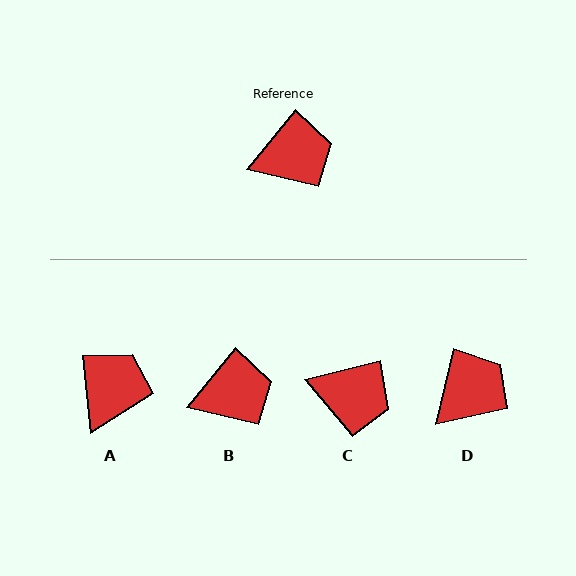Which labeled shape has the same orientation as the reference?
B.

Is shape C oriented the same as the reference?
No, it is off by about 37 degrees.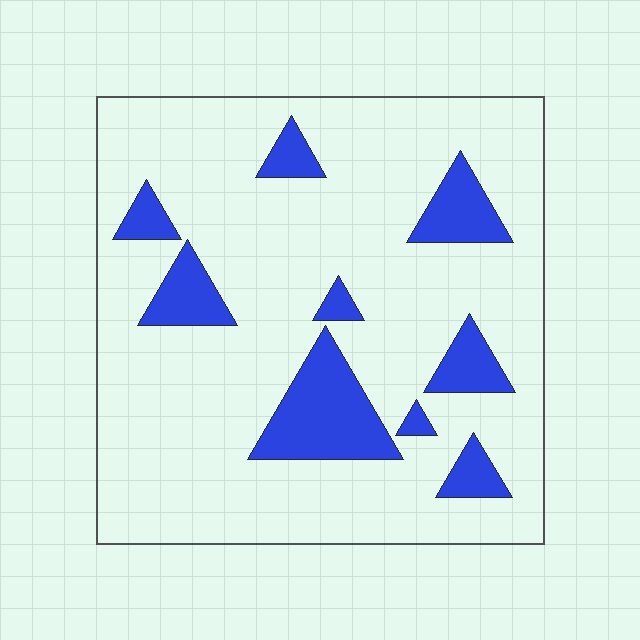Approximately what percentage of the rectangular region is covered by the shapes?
Approximately 15%.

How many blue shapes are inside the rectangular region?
9.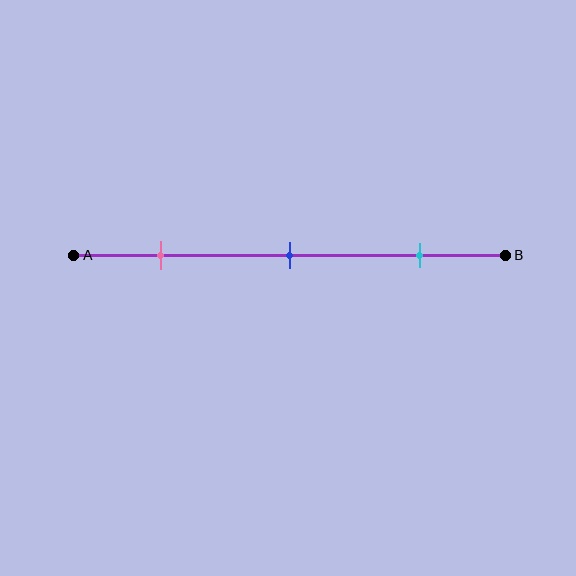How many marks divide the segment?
There are 3 marks dividing the segment.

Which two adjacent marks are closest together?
The pink and blue marks are the closest adjacent pair.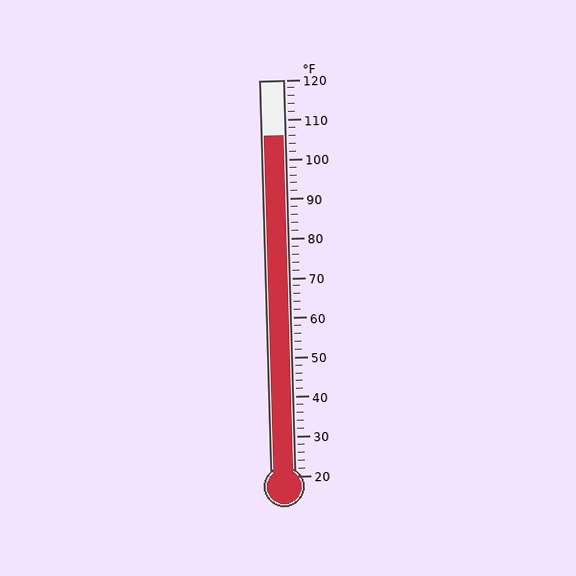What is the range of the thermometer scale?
The thermometer scale ranges from 20°F to 120°F.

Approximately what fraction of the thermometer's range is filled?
The thermometer is filled to approximately 85% of its range.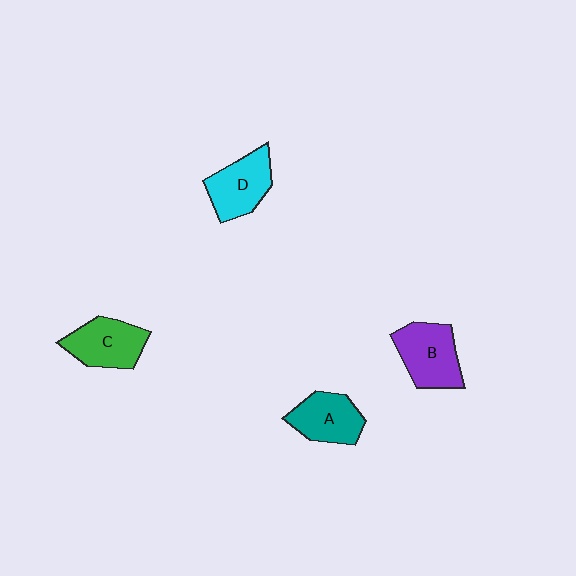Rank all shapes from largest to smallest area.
From largest to smallest: B (purple), C (green), D (cyan), A (teal).